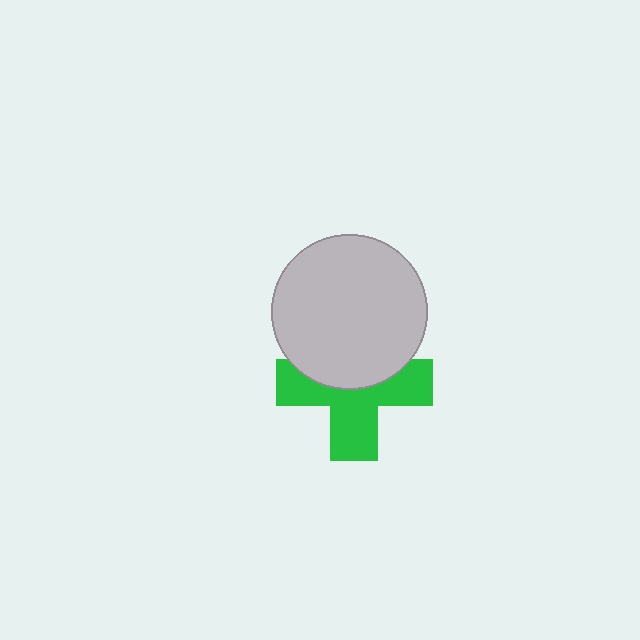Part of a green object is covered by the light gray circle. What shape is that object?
It is a cross.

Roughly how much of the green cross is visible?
About half of it is visible (roughly 58%).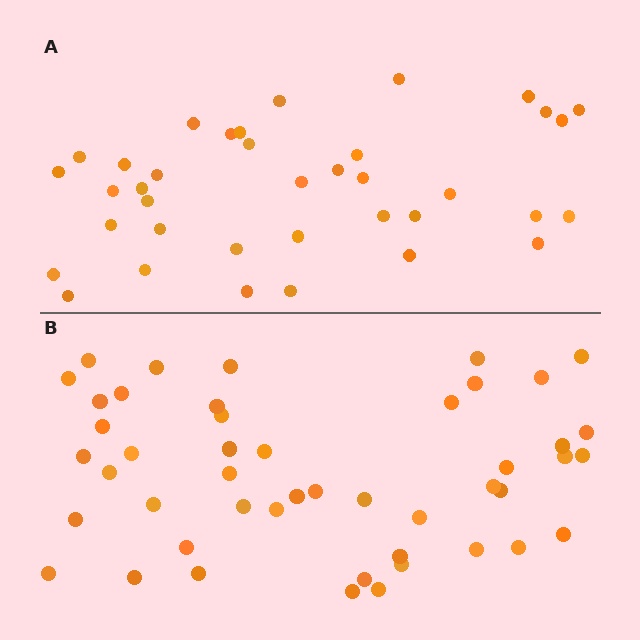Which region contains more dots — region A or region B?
Region B (the bottom region) has more dots.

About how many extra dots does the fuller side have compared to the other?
Region B has roughly 10 or so more dots than region A.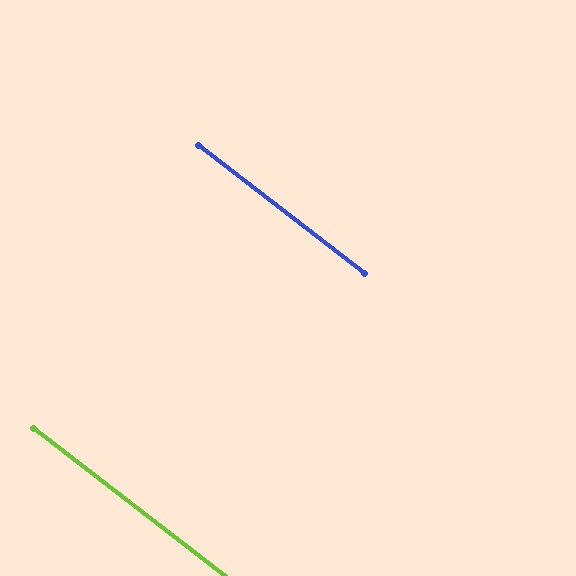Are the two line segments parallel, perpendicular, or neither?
Parallel — their directions differ by only 0.0°.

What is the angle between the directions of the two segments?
Approximately 0 degrees.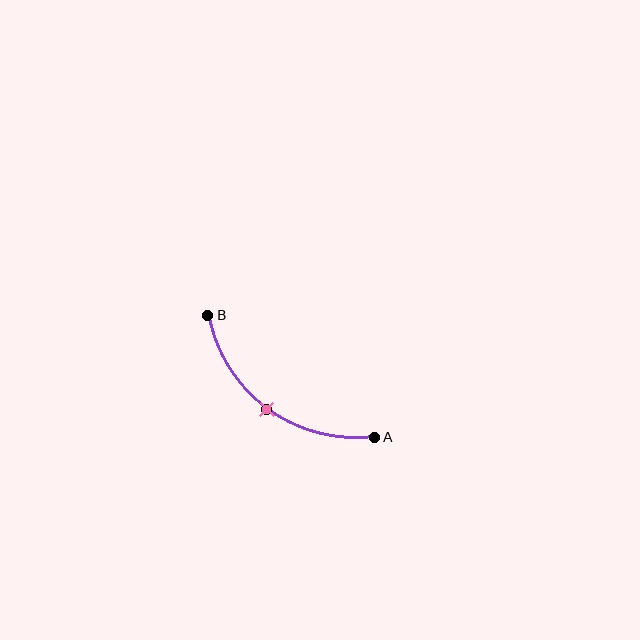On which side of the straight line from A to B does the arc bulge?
The arc bulges below and to the left of the straight line connecting A and B.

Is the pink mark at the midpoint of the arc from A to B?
Yes. The pink mark lies on the arc at equal arc-length from both A and B — it is the arc midpoint.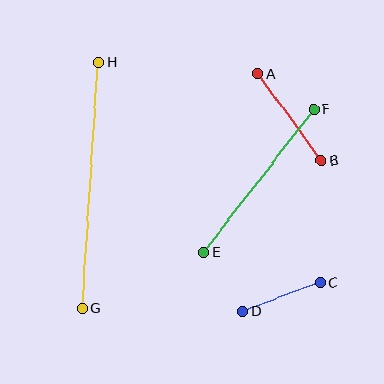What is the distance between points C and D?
The distance is approximately 82 pixels.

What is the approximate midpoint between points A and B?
The midpoint is at approximately (289, 117) pixels.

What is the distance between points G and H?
The distance is approximately 246 pixels.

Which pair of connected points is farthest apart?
Points G and H are farthest apart.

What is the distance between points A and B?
The distance is approximately 107 pixels.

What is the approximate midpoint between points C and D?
The midpoint is at approximately (281, 297) pixels.